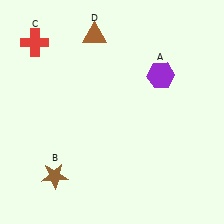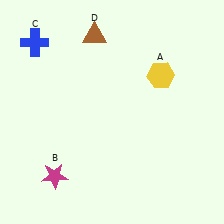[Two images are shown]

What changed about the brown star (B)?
In Image 1, B is brown. In Image 2, it changed to magenta.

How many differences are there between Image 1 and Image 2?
There are 3 differences between the two images.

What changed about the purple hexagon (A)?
In Image 1, A is purple. In Image 2, it changed to yellow.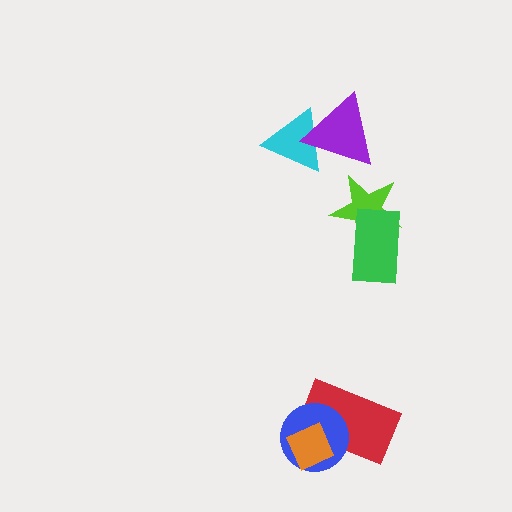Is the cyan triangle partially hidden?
Yes, it is partially covered by another shape.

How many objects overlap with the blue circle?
2 objects overlap with the blue circle.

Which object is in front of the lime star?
The green rectangle is in front of the lime star.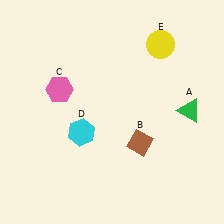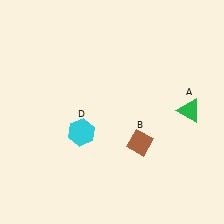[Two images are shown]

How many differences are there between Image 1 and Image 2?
There are 2 differences between the two images.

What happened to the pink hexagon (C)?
The pink hexagon (C) was removed in Image 2. It was in the top-left area of Image 1.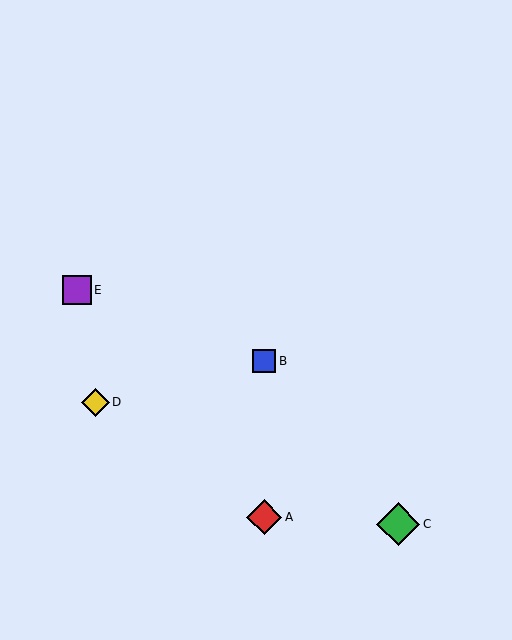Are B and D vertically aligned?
No, B is at x≈264 and D is at x≈95.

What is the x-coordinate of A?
Object A is at x≈264.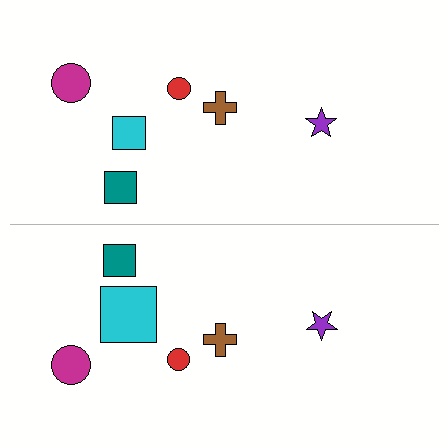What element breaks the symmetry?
The cyan square on the bottom side has a different size than its mirror counterpart.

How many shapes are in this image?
There are 12 shapes in this image.